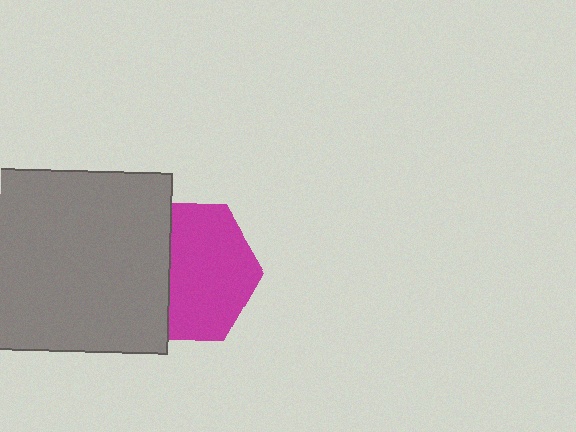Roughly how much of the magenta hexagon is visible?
About half of it is visible (roughly 64%).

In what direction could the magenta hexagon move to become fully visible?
The magenta hexagon could move right. That would shift it out from behind the gray square entirely.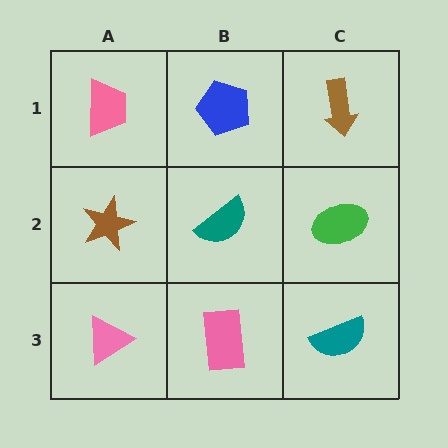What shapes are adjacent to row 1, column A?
A brown star (row 2, column A), a blue pentagon (row 1, column B).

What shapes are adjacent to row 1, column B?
A teal semicircle (row 2, column B), a pink trapezoid (row 1, column A), a brown arrow (row 1, column C).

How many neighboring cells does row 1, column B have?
3.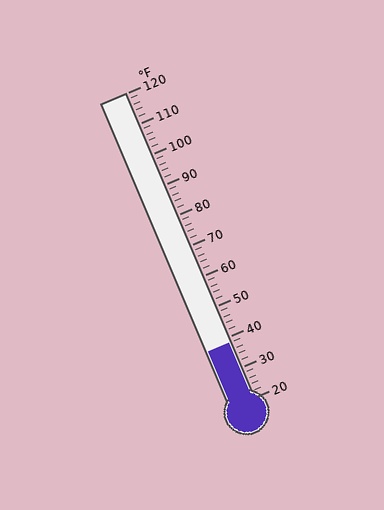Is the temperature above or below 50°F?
The temperature is below 50°F.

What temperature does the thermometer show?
The thermometer shows approximately 38°F.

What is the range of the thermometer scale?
The thermometer scale ranges from 20°F to 120°F.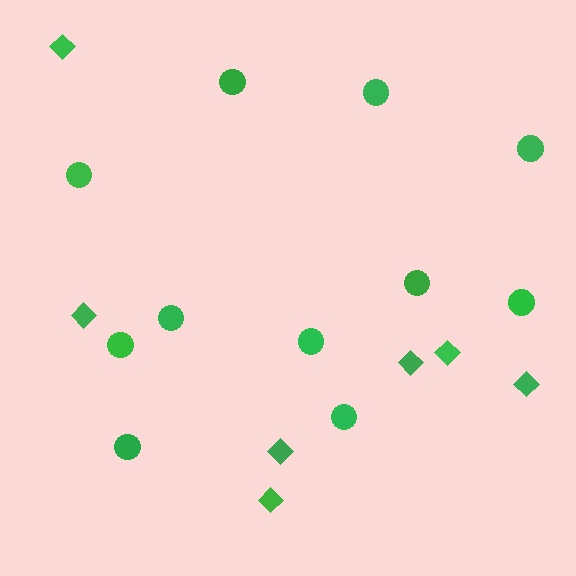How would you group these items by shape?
There are 2 groups: one group of circles (11) and one group of diamonds (7).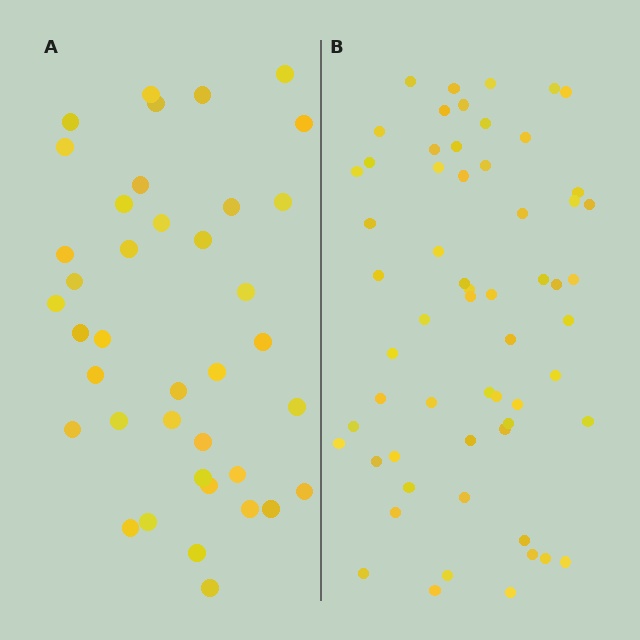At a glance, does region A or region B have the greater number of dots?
Region B (the right region) has more dots.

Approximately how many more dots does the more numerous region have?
Region B has approximately 20 more dots than region A.